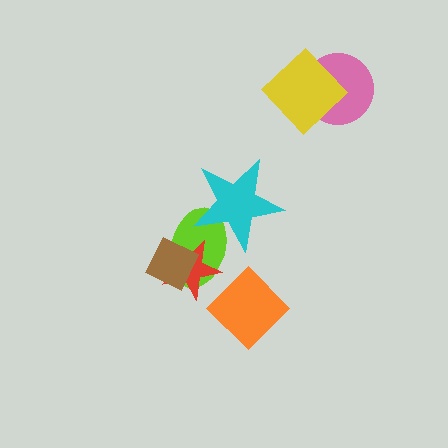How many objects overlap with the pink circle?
1 object overlaps with the pink circle.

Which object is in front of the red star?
The brown diamond is in front of the red star.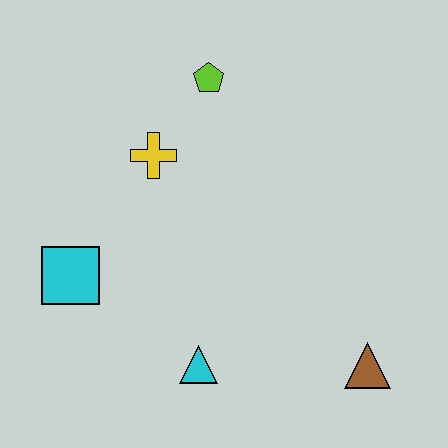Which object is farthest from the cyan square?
The brown triangle is farthest from the cyan square.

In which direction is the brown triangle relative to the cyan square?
The brown triangle is to the right of the cyan square.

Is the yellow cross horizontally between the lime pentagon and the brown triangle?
No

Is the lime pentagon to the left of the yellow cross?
No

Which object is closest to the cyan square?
The yellow cross is closest to the cyan square.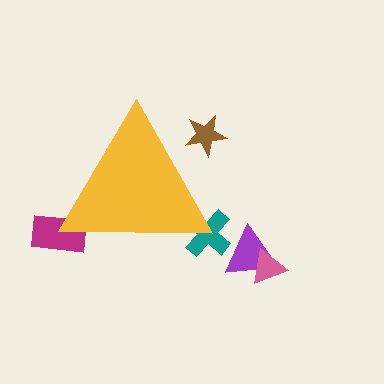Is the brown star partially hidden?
Yes, the brown star is partially hidden behind the yellow triangle.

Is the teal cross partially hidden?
Yes, the teal cross is partially hidden behind the yellow triangle.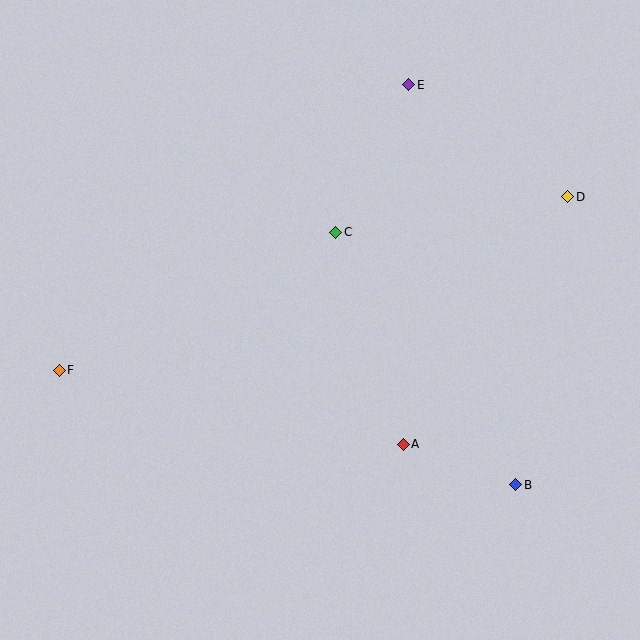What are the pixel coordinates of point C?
Point C is at (336, 232).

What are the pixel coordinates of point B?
Point B is at (516, 485).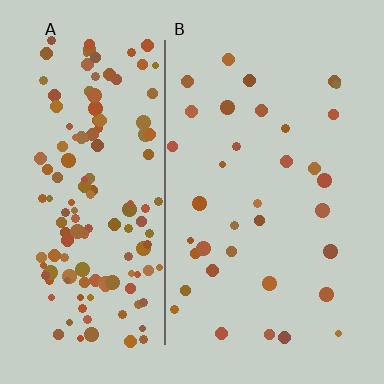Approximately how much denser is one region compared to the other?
Approximately 4.3× — region A over region B.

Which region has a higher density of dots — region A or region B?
A (the left).